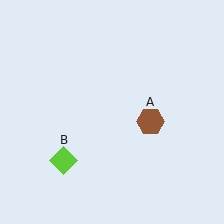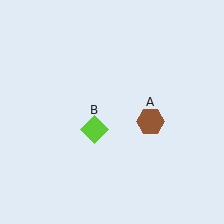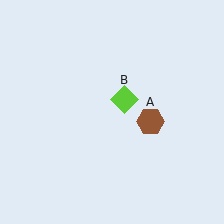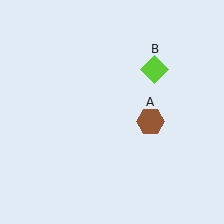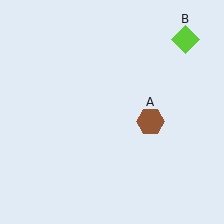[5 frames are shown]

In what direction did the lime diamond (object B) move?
The lime diamond (object B) moved up and to the right.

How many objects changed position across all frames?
1 object changed position: lime diamond (object B).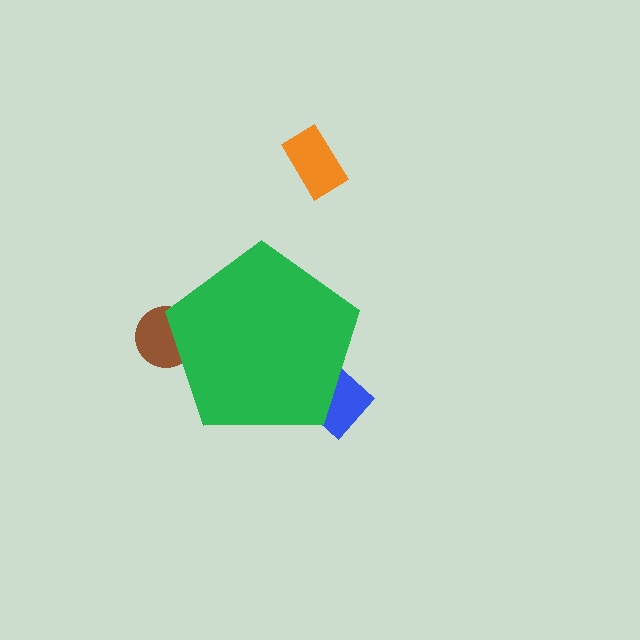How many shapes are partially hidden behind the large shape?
2 shapes are partially hidden.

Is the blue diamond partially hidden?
Yes, the blue diamond is partially hidden behind the green pentagon.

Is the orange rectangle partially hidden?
No, the orange rectangle is fully visible.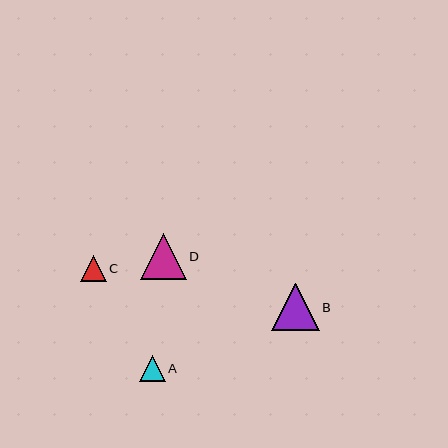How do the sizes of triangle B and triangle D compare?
Triangle B and triangle D are approximately the same size.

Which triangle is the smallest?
Triangle A is the smallest with a size of approximately 25 pixels.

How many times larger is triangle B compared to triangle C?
Triangle B is approximately 1.9 times the size of triangle C.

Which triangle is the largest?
Triangle B is the largest with a size of approximately 48 pixels.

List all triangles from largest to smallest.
From largest to smallest: B, D, C, A.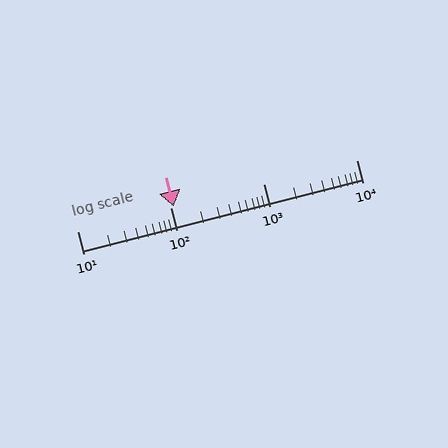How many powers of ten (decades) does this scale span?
The scale spans 3 decades, from 10 to 10000.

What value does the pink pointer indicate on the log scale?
The pointer indicates approximately 110.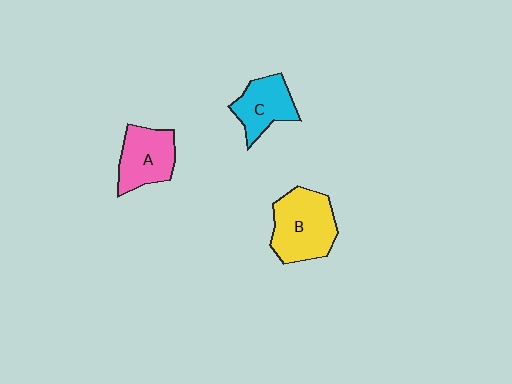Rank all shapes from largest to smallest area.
From largest to smallest: B (yellow), A (pink), C (cyan).